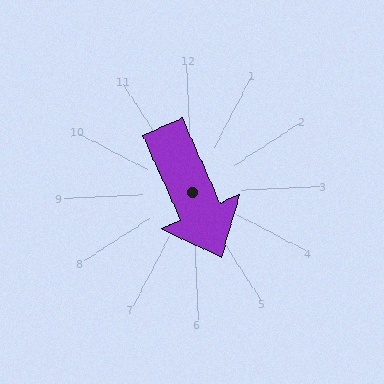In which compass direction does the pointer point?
South.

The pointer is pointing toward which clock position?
Roughly 5 o'clock.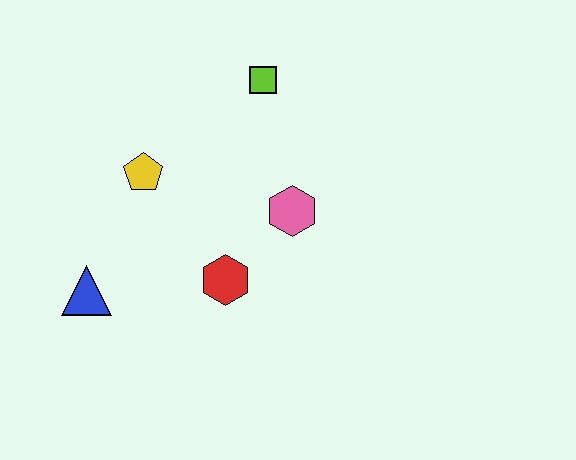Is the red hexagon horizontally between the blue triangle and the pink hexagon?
Yes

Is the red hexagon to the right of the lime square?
No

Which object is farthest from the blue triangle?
The lime square is farthest from the blue triangle.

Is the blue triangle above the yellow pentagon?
No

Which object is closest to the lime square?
The pink hexagon is closest to the lime square.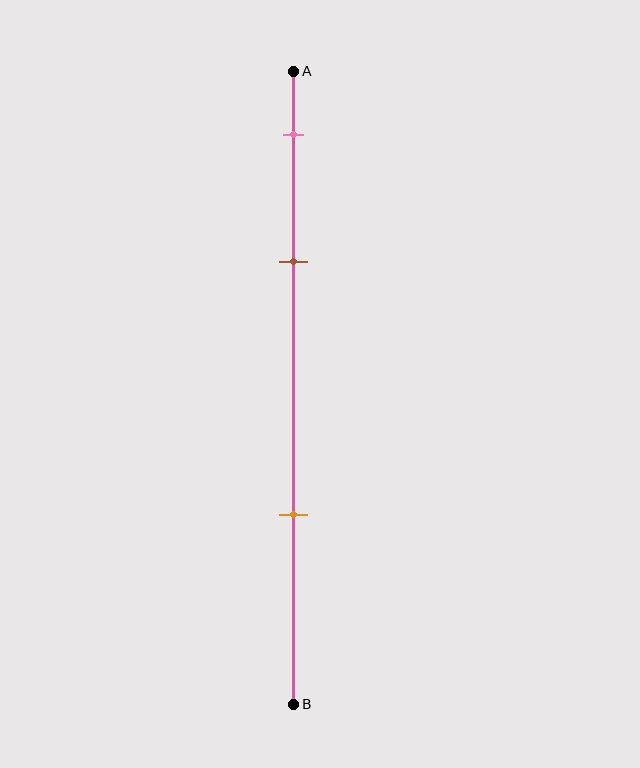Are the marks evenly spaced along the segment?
No, the marks are not evenly spaced.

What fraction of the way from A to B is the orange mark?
The orange mark is approximately 70% (0.7) of the way from A to B.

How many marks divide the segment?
There are 3 marks dividing the segment.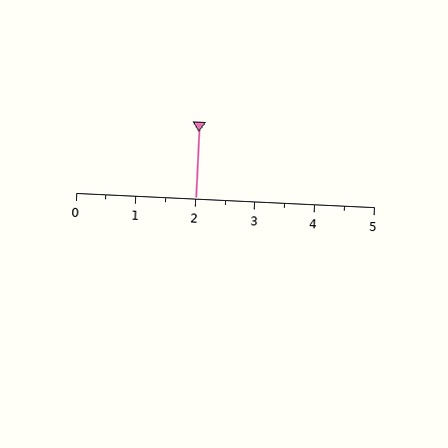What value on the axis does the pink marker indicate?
The marker indicates approximately 2.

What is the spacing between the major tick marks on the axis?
The major ticks are spaced 1 apart.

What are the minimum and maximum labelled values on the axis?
The axis runs from 0 to 5.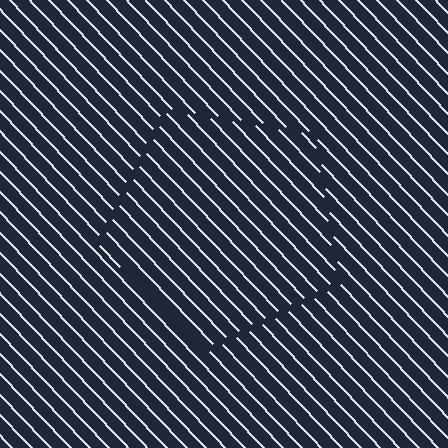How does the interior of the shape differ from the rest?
The interior of the shape contains the same grating, shifted by half a period — the contour is defined by the phase discontinuity where line-ends from the inner and outer gratings abut.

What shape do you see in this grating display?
An illusory pentagon. The interior of the shape contains the same grating, shifted by half a period — the contour is defined by the phase discontinuity where line-ends from the inner and outer gratings abut.